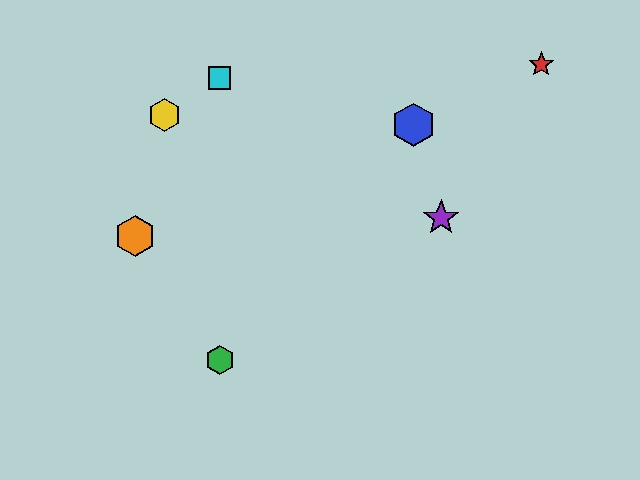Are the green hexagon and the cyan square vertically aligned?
Yes, both are at x≈220.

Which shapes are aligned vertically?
The green hexagon, the cyan square are aligned vertically.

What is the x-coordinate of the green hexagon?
The green hexagon is at x≈220.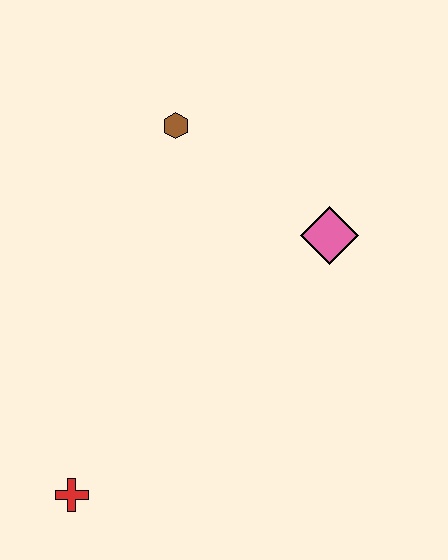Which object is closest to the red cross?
The pink diamond is closest to the red cross.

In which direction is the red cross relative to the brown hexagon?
The red cross is below the brown hexagon.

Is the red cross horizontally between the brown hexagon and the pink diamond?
No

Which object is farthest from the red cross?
The brown hexagon is farthest from the red cross.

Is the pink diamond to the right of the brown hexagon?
Yes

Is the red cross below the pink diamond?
Yes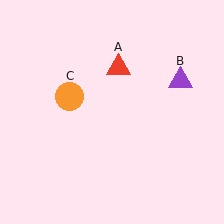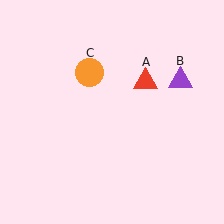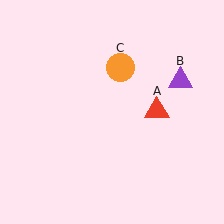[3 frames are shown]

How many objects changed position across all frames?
2 objects changed position: red triangle (object A), orange circle (object C).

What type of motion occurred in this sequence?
The red triangle (object A), orange circle (object C) rotated clockwise around the center of the scene.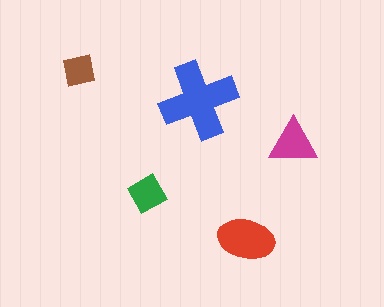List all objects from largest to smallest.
The blue cross, the red ellipse, the magenta triangle, the green diamond, the brown square.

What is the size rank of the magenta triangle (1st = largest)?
3rd.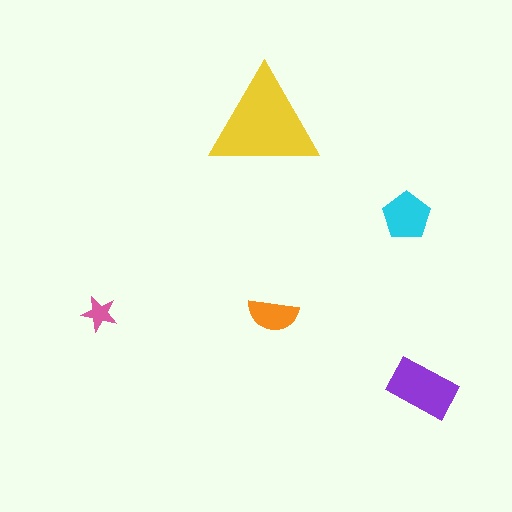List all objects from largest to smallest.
The yellow triangle, the purple rectangle, the cyan pentagon, the orange semicircle, the pink star.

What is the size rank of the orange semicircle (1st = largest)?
4th.